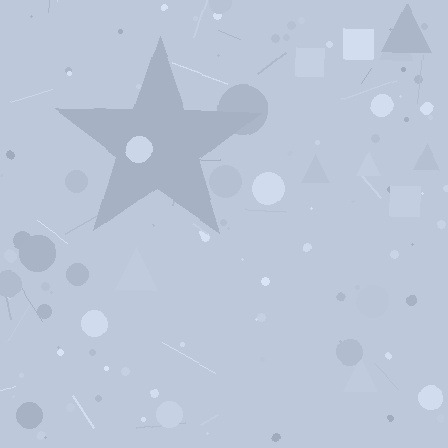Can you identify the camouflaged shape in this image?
The camouflaged shape is a star.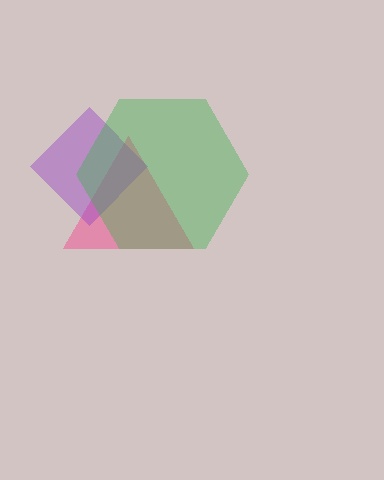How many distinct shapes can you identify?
There are 3 distinct shapes: a pink triangle, a purple diamond, a green hexagon.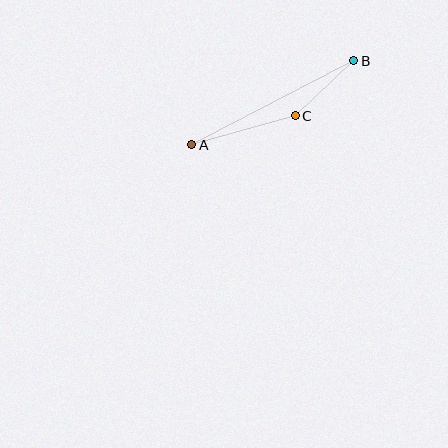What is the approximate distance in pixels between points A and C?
The distance between A and C is approximately 108 pixels.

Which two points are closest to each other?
Points B and C are closest to each other.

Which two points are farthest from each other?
Points A and B are farthest from each other.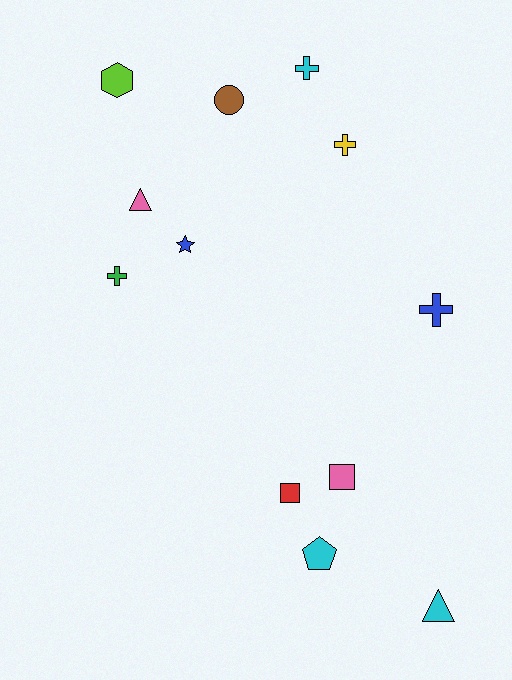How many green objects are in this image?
There is 1 green object.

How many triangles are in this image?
There are 2 triangles.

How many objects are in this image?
There are 12 objects.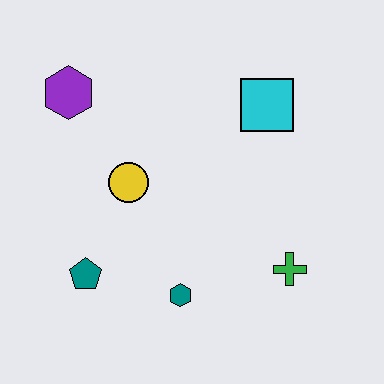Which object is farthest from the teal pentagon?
The cyan square is farthest from the teal pentagon.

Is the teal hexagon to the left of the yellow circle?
No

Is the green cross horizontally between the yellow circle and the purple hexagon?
No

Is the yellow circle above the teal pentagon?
Yes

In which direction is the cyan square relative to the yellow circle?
The cyan square is to the right of the yellow circle.